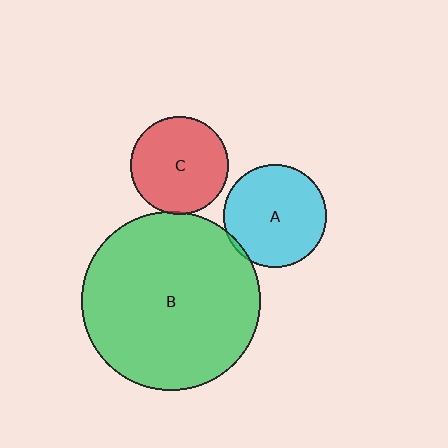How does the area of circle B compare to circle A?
Approximately 3.0 times.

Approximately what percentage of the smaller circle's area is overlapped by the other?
Approximately 5%.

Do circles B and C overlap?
Yes.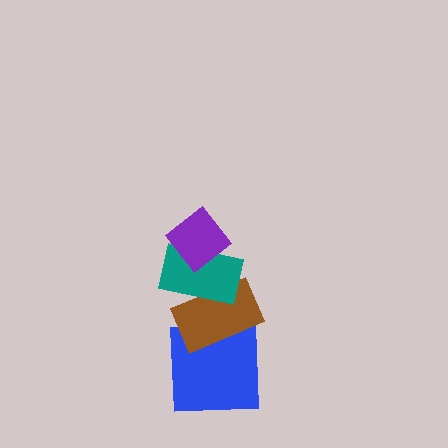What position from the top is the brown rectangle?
The brown rectangle is 3rd from the top.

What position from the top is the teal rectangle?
The teal rectangle is 2nd from the top.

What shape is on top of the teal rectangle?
The purple diamond is on top of the teal rectangle.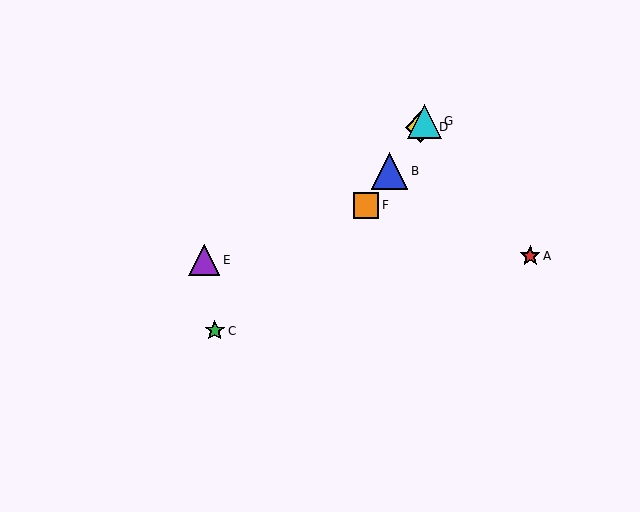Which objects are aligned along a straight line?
Objects B, D, F, G are aligned along a straight line.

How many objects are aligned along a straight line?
4 objects (B, D, F, G) are aligned along a straight line.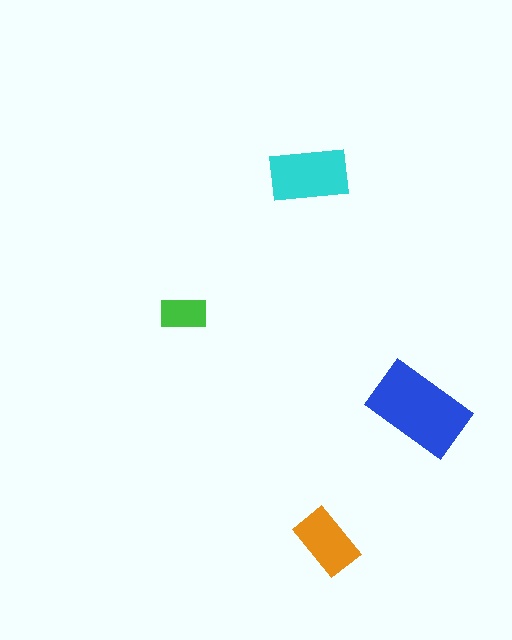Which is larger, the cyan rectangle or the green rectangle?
The cyan one.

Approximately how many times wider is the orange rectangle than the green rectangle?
About 1.5 times wider.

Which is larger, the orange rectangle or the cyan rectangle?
The cyan one.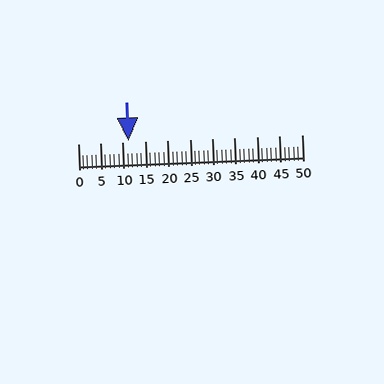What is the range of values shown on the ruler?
The ruler shows values from 0 to 50.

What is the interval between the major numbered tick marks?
The major tick marks are spaced 5 units apart.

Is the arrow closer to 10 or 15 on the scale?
The arrow is closer to 10.